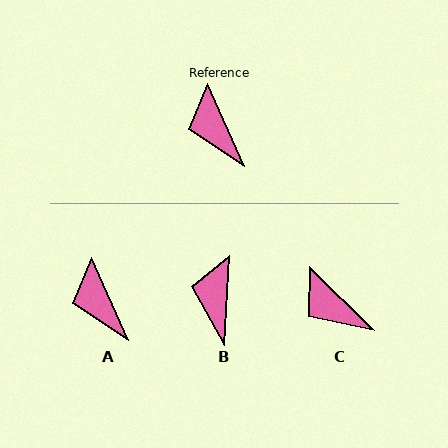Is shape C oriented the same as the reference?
No, it is off by about 21 degrees.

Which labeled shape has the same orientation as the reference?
A.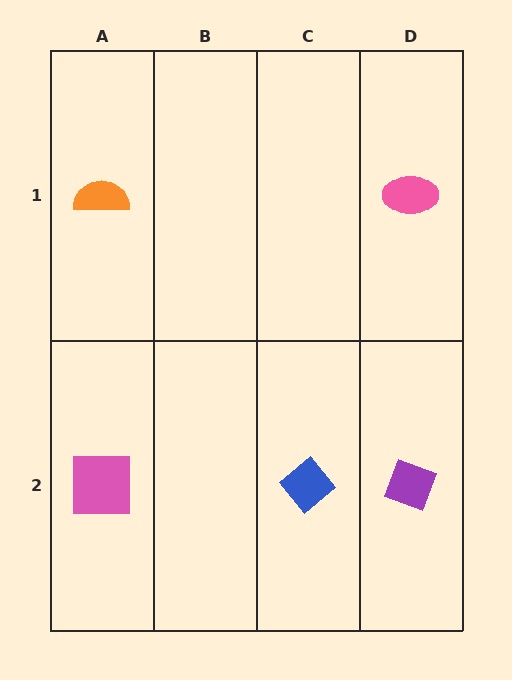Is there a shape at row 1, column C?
No, that cell is empty.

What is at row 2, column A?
A pink square.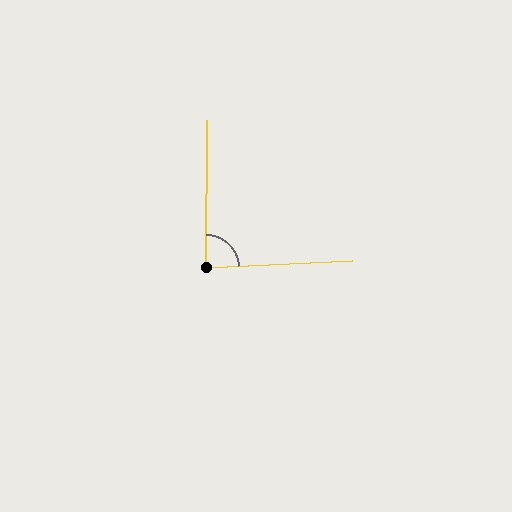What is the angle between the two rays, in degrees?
Approximately 87 degrees.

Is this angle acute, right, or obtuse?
It is approximately a right angle.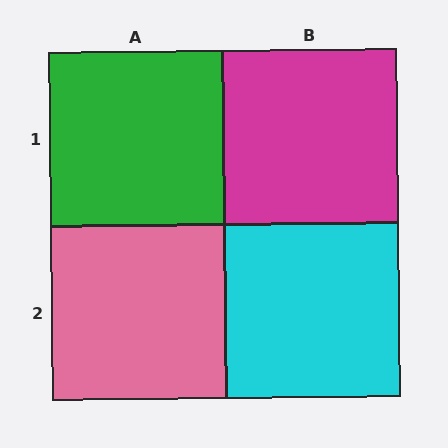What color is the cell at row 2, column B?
Cyan.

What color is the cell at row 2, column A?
Pink.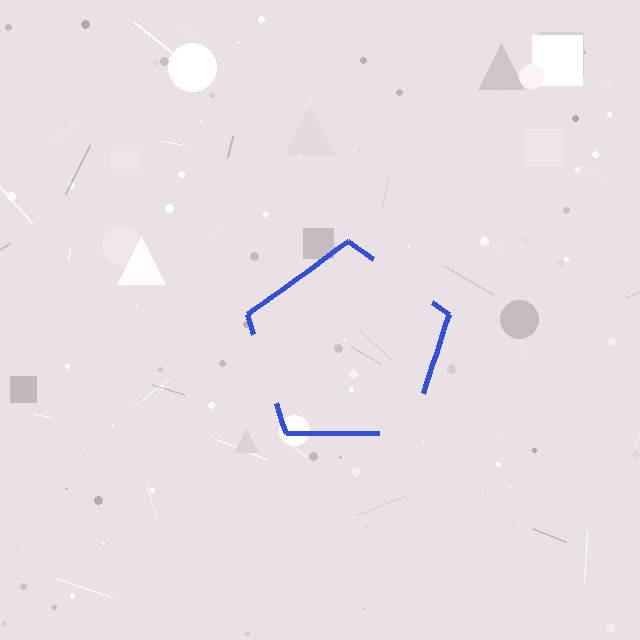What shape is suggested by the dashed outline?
The dashed outline suggests a pentagon.